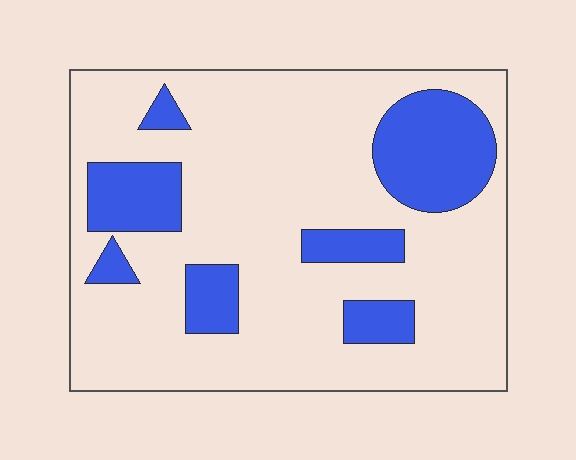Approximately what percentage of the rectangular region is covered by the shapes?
Approximately 25%.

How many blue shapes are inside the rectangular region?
7.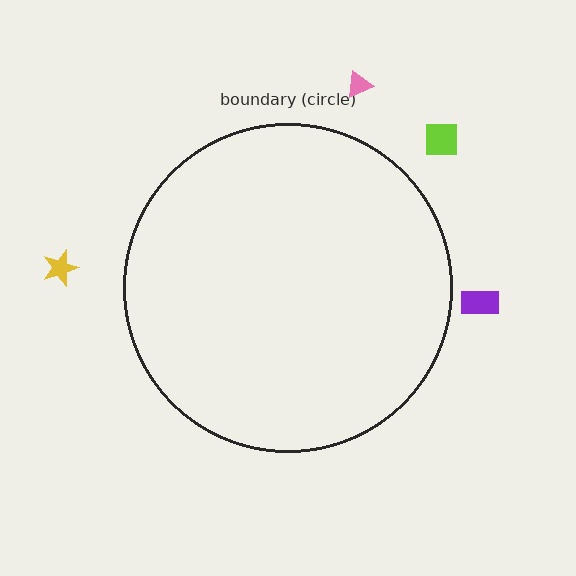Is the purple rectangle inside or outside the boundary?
Outside.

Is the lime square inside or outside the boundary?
Outside.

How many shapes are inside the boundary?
0 inside, 4 outside.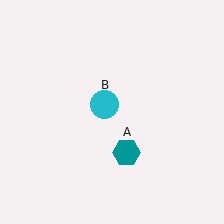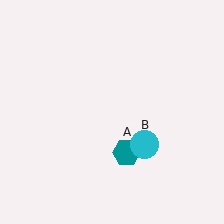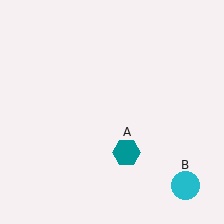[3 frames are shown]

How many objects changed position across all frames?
1 object changed position: cyan circle (object B).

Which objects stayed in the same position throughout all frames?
Teal hexagon (object A) remained stationary.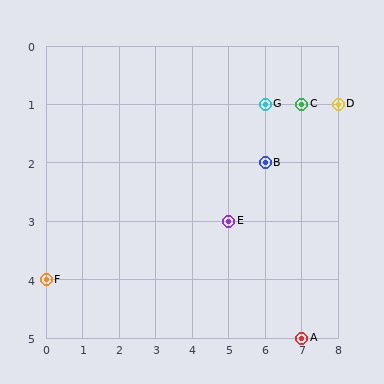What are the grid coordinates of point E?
Point E is at grid coordinates (5, 3).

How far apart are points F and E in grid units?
Points F and E are 5 columns and 1 row apart (about 5.1 grid units diagonally).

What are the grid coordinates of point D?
Point D is at grid coordinates (8, 1).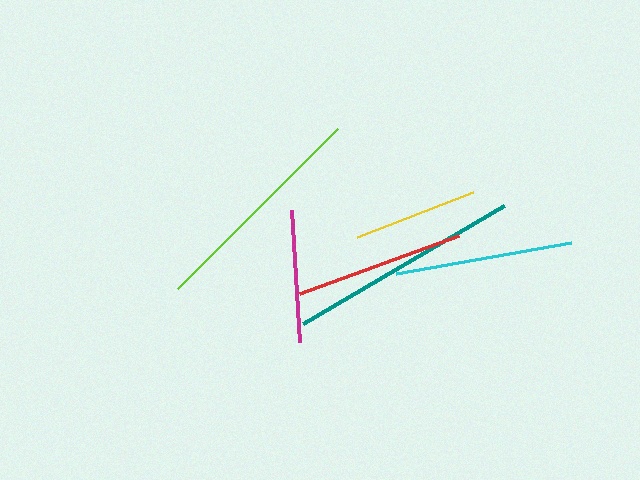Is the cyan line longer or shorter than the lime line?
The lime line is longer than the cyan line.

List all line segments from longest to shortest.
From longest to shortest: teal, lime, cyan, red, magenta, yellow.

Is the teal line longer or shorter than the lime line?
The teal line is longer than the lime line.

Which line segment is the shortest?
The yellow line is the shortest at approximately 125 pixels.